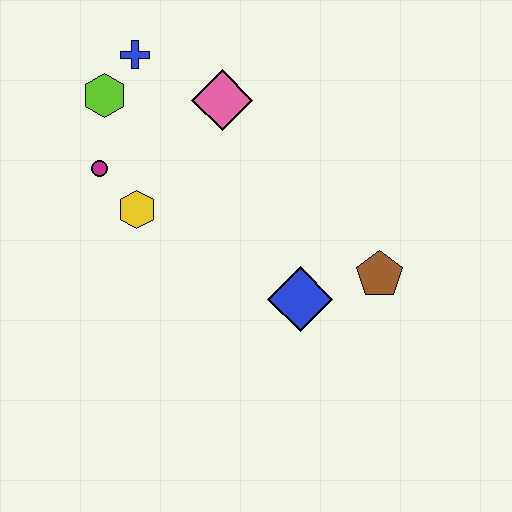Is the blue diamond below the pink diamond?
Yes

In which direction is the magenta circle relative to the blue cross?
The magenta circle is below the blue cross.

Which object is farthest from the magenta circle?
The brown pentagon is farthest from the magenta circle.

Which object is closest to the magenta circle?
The yellow hexagon is closest to the magenta circle.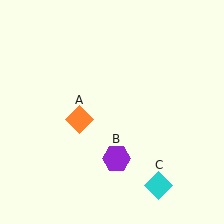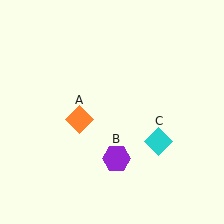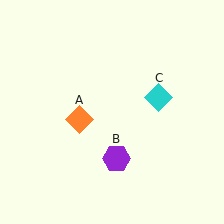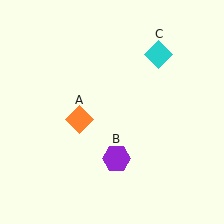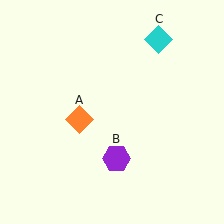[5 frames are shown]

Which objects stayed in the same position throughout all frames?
Orange diamond (object A) and purple hexagon (object B) remained stationary.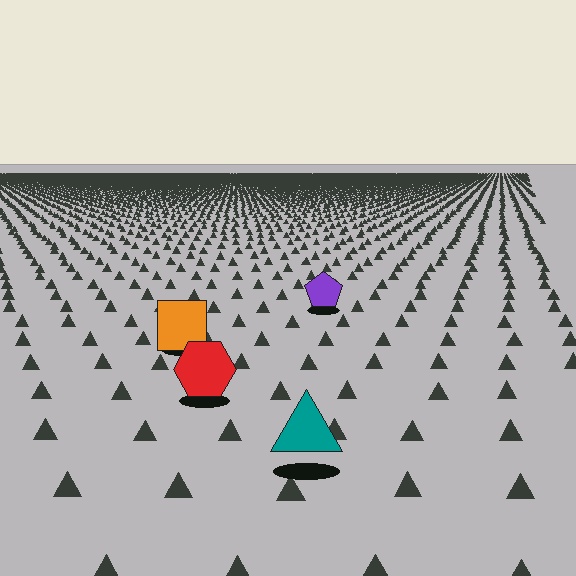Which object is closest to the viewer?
The teal triangle is closest. The texture marks near it are larger and more spread out.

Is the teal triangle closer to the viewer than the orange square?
Yes. The teal triangle is closer — you can tell from the texture gradient: the ground texture is coarser near it.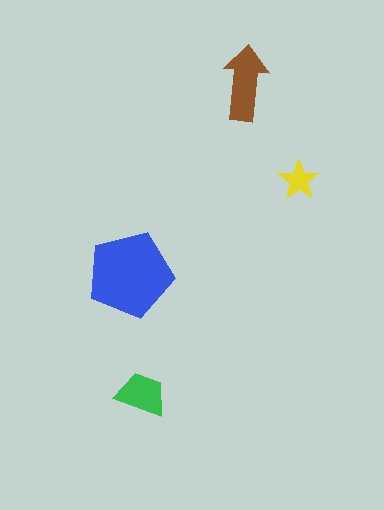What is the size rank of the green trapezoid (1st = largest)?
3rd.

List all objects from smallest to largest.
The yellow star, the green trapezoid, the brown arrow, the blue pentagon.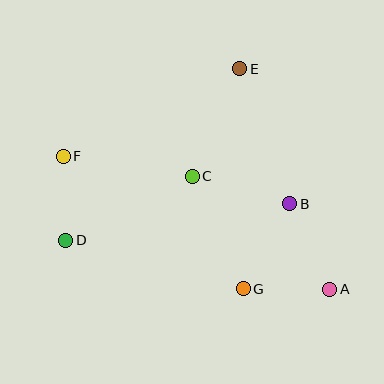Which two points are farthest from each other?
Points A and F are farthest from each other.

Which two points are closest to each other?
Points D and F are closest to each other.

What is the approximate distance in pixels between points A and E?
The distance between A and E is approximately 238 pixels.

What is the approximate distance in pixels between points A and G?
The distance between A and G is approximately 86 pixels.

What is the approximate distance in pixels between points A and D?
The distance between A and D is approximately 268 pixels.